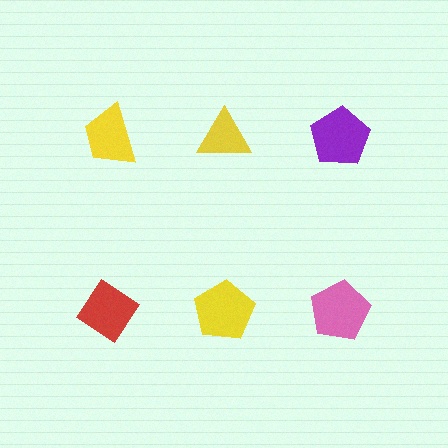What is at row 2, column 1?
A red diamond.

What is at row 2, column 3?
A pink pentagon.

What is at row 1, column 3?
A purple pentagon.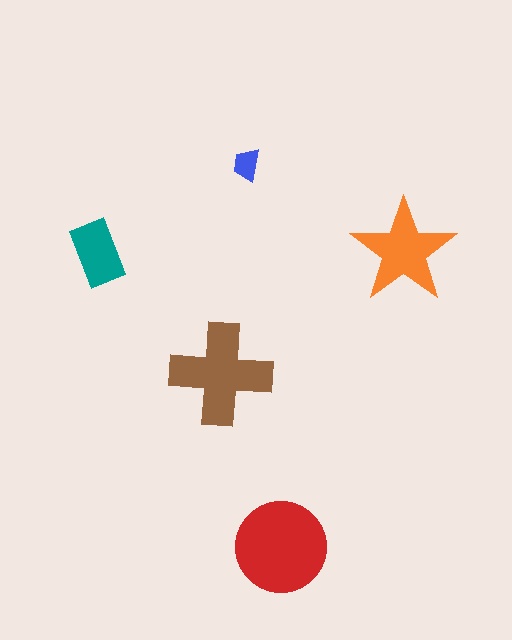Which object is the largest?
The red circle.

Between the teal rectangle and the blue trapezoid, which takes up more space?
The teal rectangle.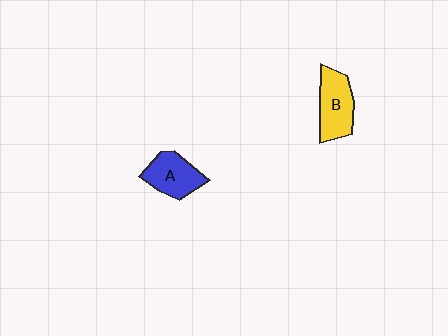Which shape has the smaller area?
Shape A (blue).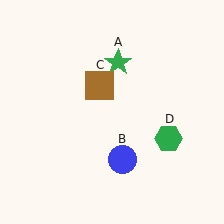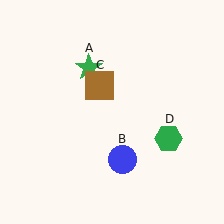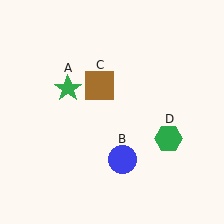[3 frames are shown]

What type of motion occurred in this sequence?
The green star (object A) rotated counterclockwise around the center of the scene.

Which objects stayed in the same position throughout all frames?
Blue circle (object B) and brown square (object C) and green hexagon (object D) remained stationary.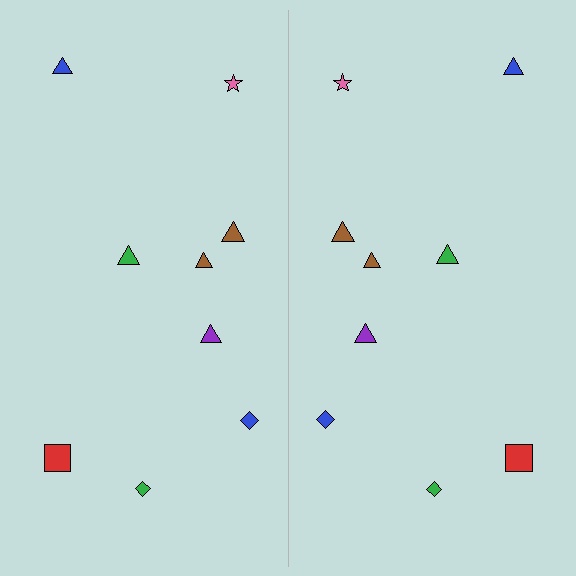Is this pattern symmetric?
Yes, this pattern has bilateral (reflection) symmetry.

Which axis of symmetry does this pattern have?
The pattern has a vertical axis of symmetry running through the center of the image.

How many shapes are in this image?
There are 18 shapes in this image.